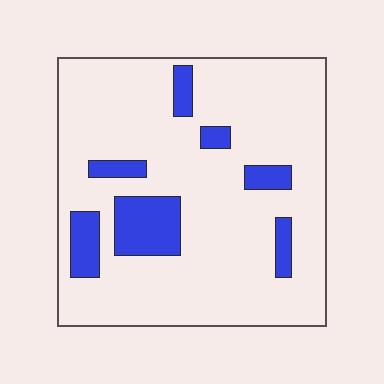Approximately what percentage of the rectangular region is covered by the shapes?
Approximately 15%.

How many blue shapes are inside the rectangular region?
7.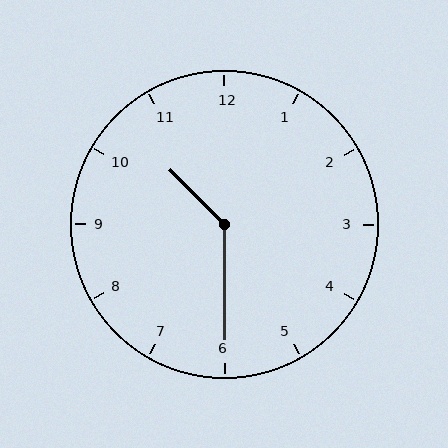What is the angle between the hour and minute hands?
Approximately 135 degrees.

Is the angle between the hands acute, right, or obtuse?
It is obtuse.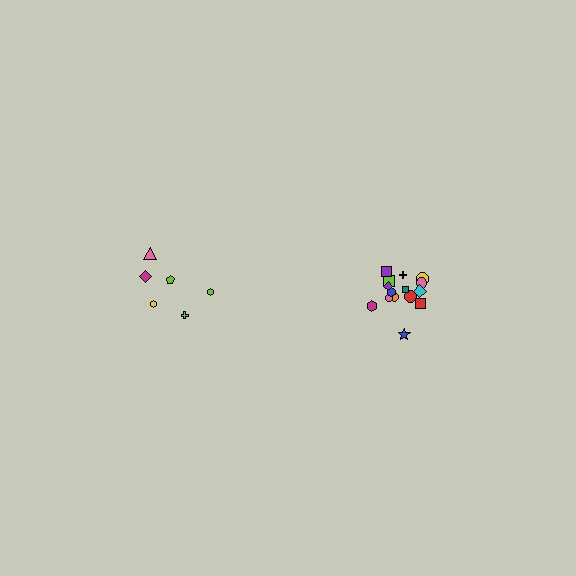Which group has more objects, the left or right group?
The right group.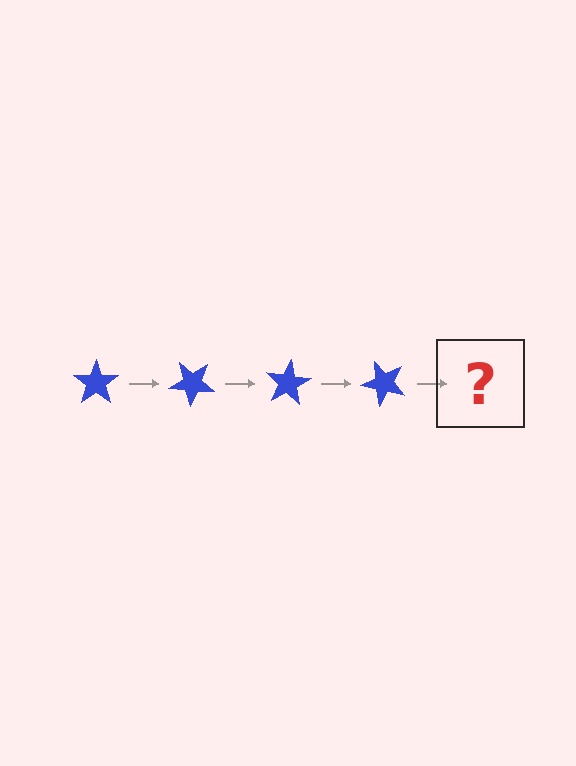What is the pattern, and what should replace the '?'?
The pattern is that the star rotates 40 degrees each step. The '?' should be a blue star rotated 160 degrees.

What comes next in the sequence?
The next element should be a blue star rotated 160 degrees.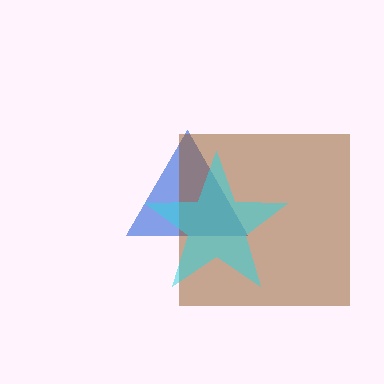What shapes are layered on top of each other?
The layered shapes are: a blue triangle, a brown square, a cyan star.